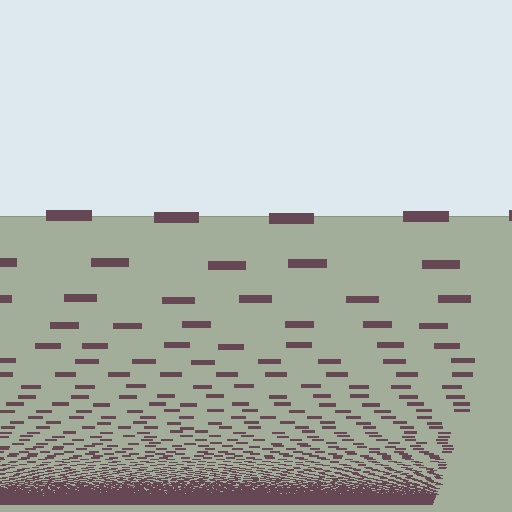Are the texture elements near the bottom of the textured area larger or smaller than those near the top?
Smaller. The gradient is inverted — elements near the bottom are smaller and denser.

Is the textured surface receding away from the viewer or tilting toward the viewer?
The surface appears to tilt toward the viewer. Texture elements get larger and sparser toward the top.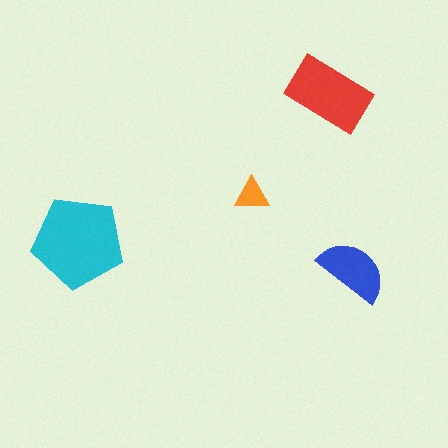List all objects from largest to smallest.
The cyan pentagon, the red rectangle, the blue semicircle, the orange triangle.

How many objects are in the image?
There are 4 objects in the image.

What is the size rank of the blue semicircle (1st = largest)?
3rd.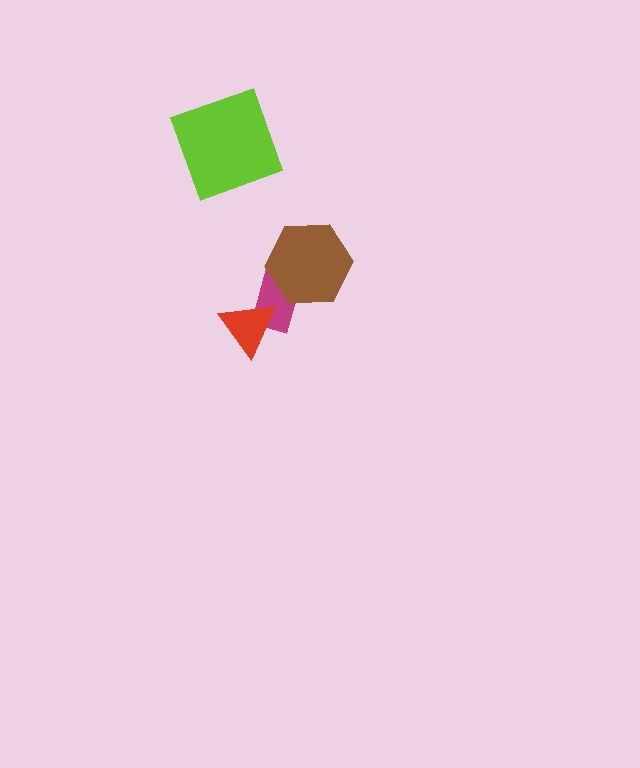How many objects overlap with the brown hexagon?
1 object overlaps with the brown hexagon.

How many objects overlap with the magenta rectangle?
2 objects overlap with the magenta rectangle.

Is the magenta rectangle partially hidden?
Yes, it is partially covered by another shape.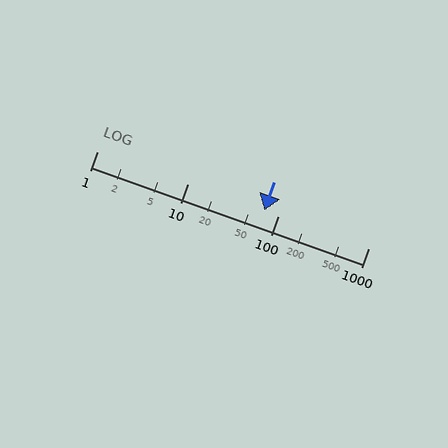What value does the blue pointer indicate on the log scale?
The pointer indicates approximately 70.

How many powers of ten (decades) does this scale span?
The scale spans 3 decades, from 1 to 1000.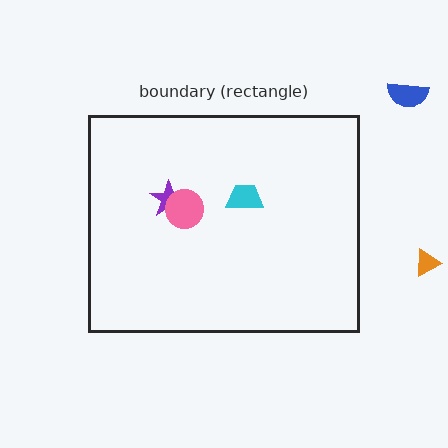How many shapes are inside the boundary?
3 inside, 2 outside.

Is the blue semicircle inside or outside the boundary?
Outside.